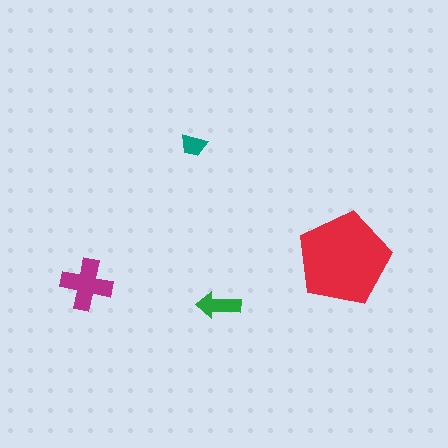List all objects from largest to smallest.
The red pentagon, the magenta cross, the green arrow, the teal trapezoid.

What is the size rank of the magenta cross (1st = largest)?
2nd.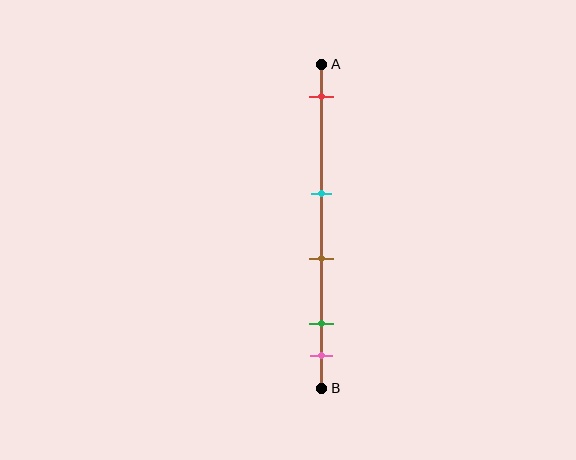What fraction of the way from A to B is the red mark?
The red mark is approximately 10% (0.1) of the way from A to B.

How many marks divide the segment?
There are 5 marks dividing the segment.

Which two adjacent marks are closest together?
The green and pink marks are the closest adjacent pair.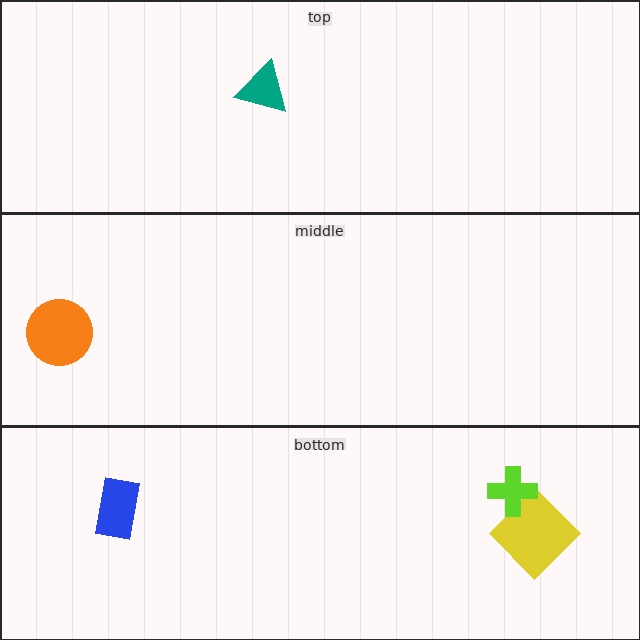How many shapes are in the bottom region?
3.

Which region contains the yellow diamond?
The bottom region.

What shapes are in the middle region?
The orange circle.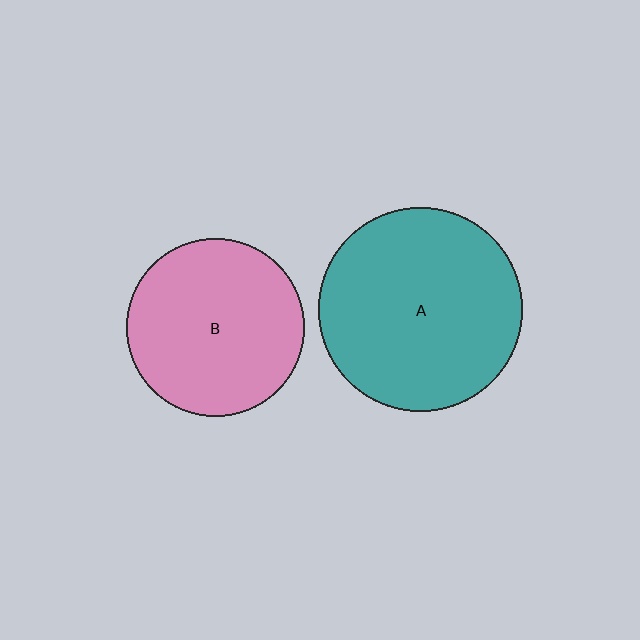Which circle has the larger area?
Circle A (teal).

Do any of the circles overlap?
No, none of the circles overlap.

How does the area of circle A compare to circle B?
Approximately 1.3 times.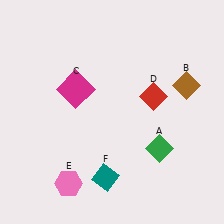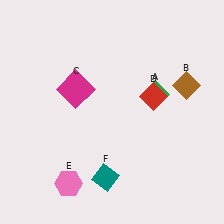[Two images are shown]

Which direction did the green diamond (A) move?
The green diamond (A) moved up.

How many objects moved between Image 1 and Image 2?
1 object moved between the two images.